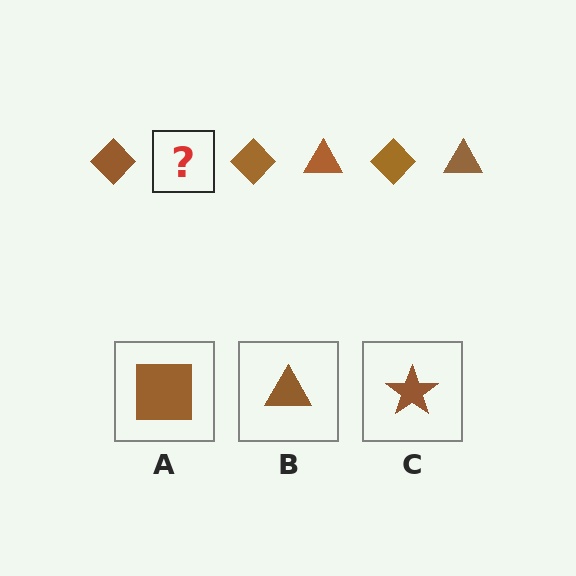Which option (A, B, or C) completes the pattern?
B.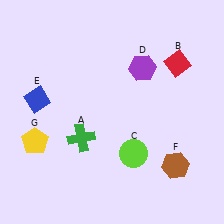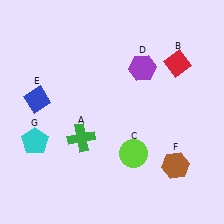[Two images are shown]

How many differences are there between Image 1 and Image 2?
There is 1 difference between the two images.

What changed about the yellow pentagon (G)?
In Image 1, G is yellow. In Image 2, it changed to cyan.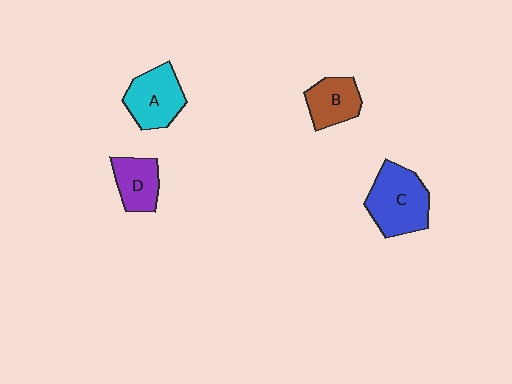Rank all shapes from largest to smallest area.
From largest to smallest: C (blue), A (cyan), B (brown), D (purple).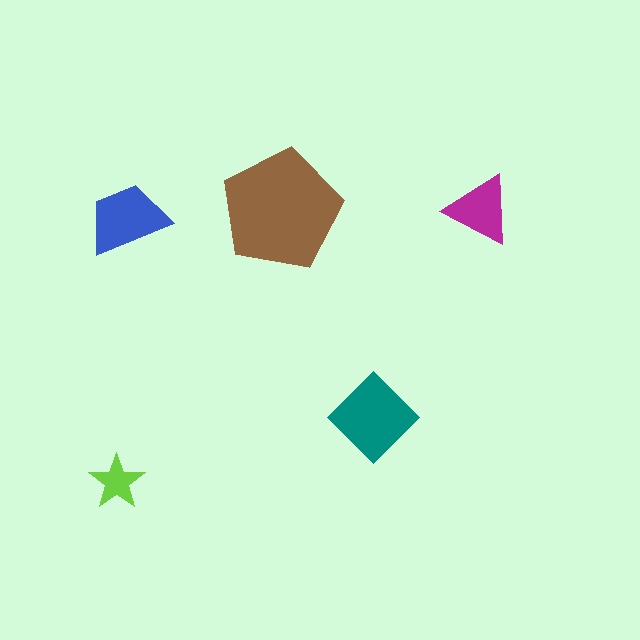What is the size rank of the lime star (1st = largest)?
5th.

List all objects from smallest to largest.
The lime star, the magenta triangle, the blue trapezoid, the teal diamond, the brown pentagon.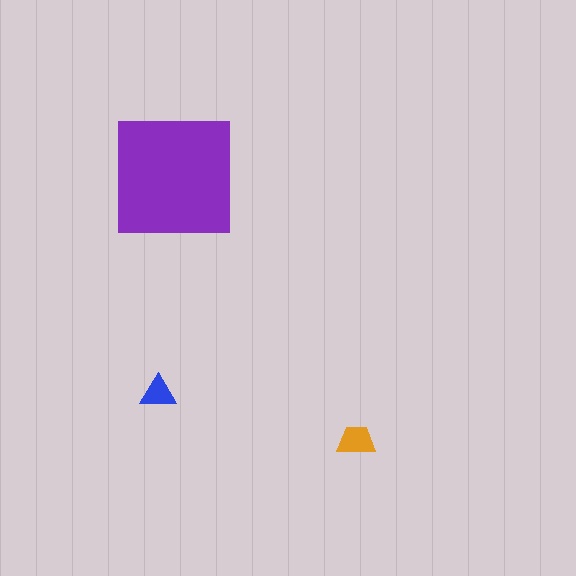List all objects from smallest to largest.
The blue triangle, the orange trapezoid, the purple square.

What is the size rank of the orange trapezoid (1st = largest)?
2nd.